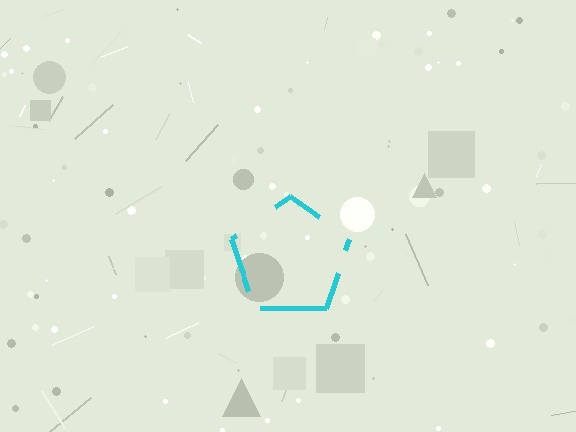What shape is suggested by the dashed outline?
The dashed outline suggests a pentagon.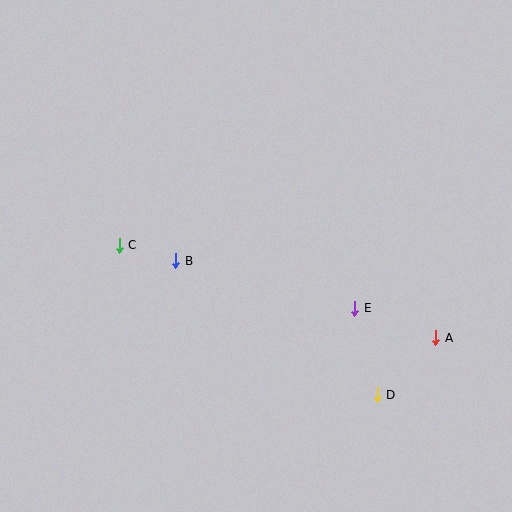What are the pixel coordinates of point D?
Point D is at (377, 395).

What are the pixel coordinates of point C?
Point C is at (119, 245).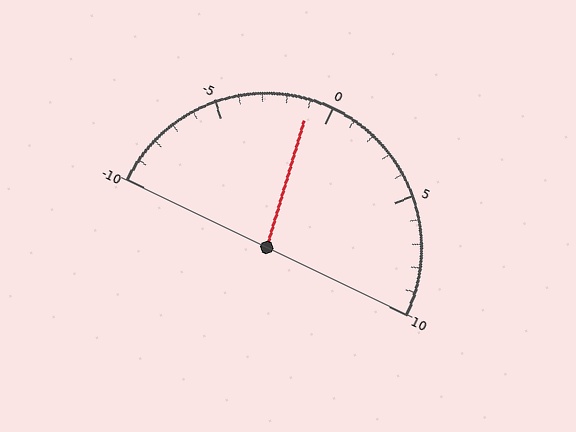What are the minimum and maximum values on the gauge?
The gauge ranges from -10 to 10.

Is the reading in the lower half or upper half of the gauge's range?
The reading is in the lower half of the range (-10 to 10).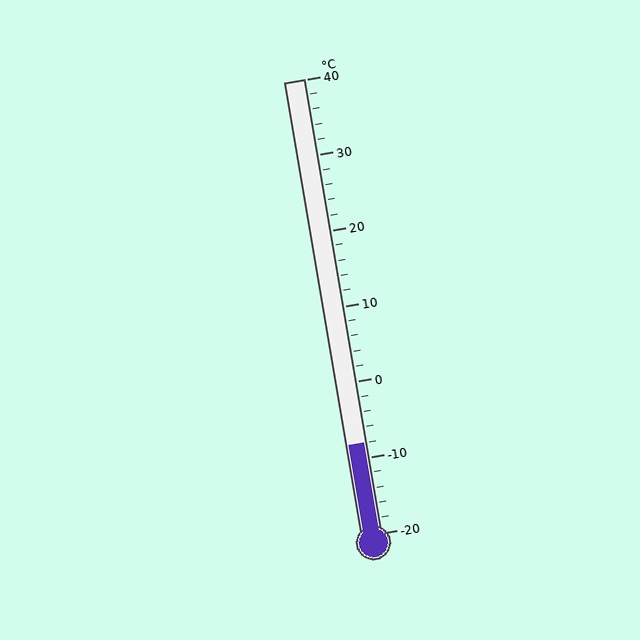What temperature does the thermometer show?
The thermometer shows approximately -8°C.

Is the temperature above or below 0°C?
The temperature is below 0°C.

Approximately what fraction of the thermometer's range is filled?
The thermometer is filled to approximately 20% of its range.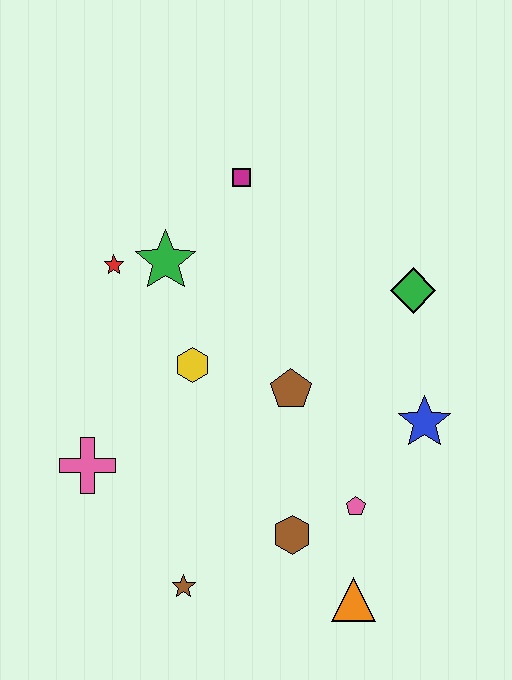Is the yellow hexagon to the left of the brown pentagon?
Yes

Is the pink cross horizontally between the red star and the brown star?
No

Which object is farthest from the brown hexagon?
The magenta square is farthest from the brown hexagon.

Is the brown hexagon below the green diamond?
Yes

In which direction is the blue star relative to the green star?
The blue star is to the right of the green star.